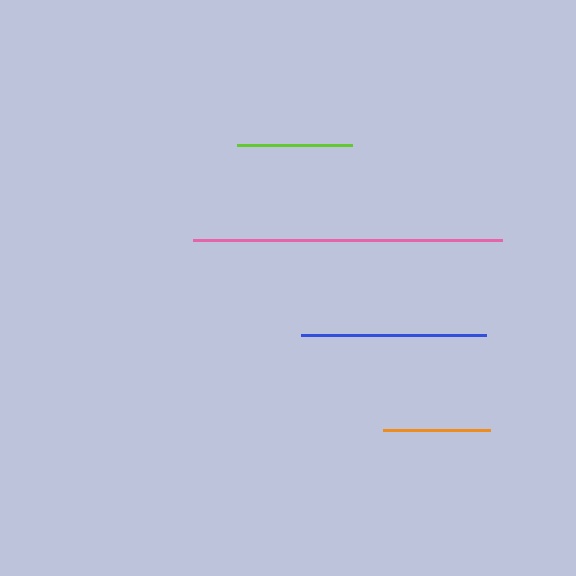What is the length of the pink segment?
The pink segment is approximately 309 pixels long.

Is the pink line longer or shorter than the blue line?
The pink line is longer than the blue line.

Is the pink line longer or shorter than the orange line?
The pink line is longer than the orange line.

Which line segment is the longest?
The pink line is the longest at approximately 309 pixels.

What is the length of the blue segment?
The blue segment is approximately 185 pixels long.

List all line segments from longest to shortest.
From longest to shortest: pink, blue, lime, orange.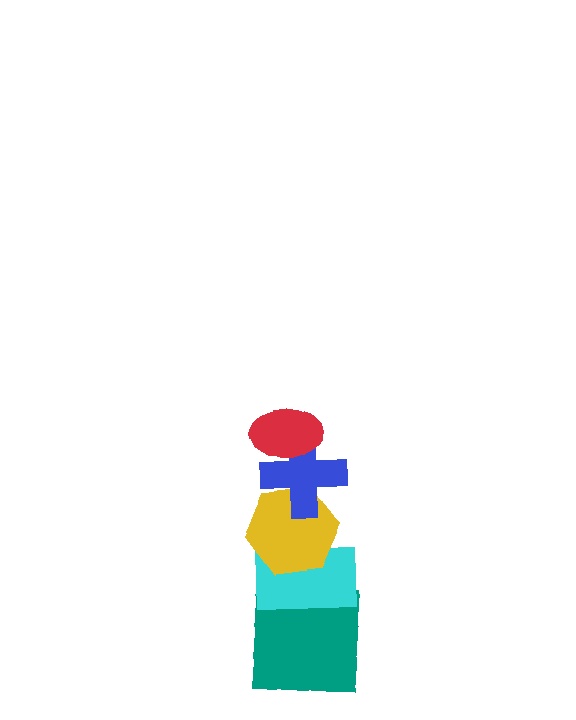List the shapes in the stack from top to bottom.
From top to bottom: the red ellipse, the blue cross, the yellow hexagon, the cyan rectangle, the teal square.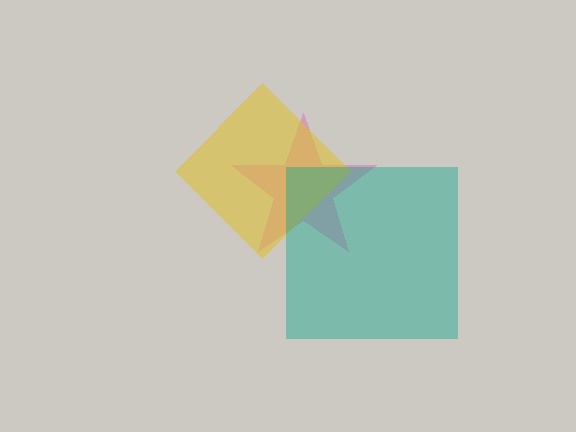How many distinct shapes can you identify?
There are 3 distinct shapes: a pink star, a yellow diamond, a teal square.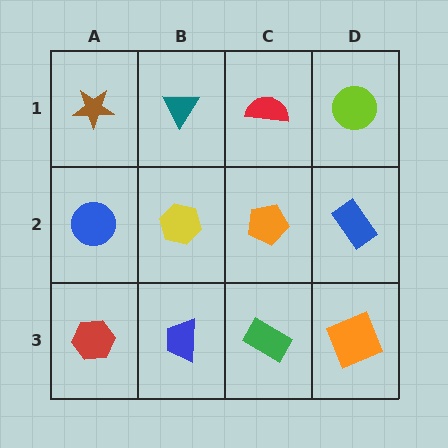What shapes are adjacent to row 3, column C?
An orange pentagon (row 2, column C), a blue trapezoid (row 3, column B), an orange square (row 3, column D).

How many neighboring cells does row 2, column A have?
3.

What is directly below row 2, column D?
An orange square.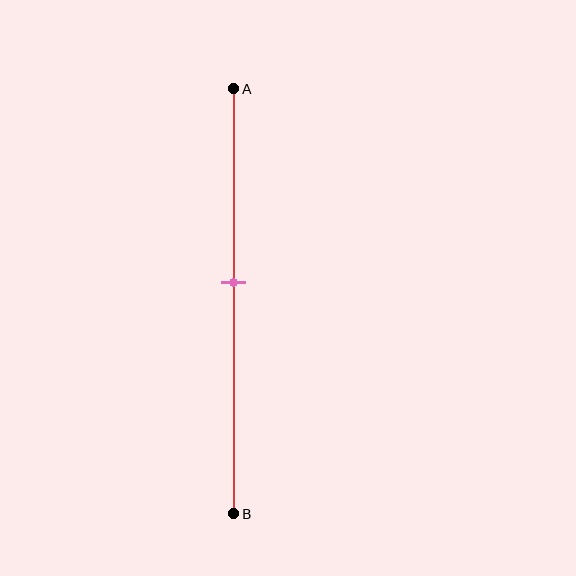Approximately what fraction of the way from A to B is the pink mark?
The pink mark is approximately 45% of the way from A to B.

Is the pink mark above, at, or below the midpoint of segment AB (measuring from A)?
The pink mark is above the midpoint of segment AB.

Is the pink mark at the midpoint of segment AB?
No, the mark is at about 45% from A, not at the 50% midpoint.